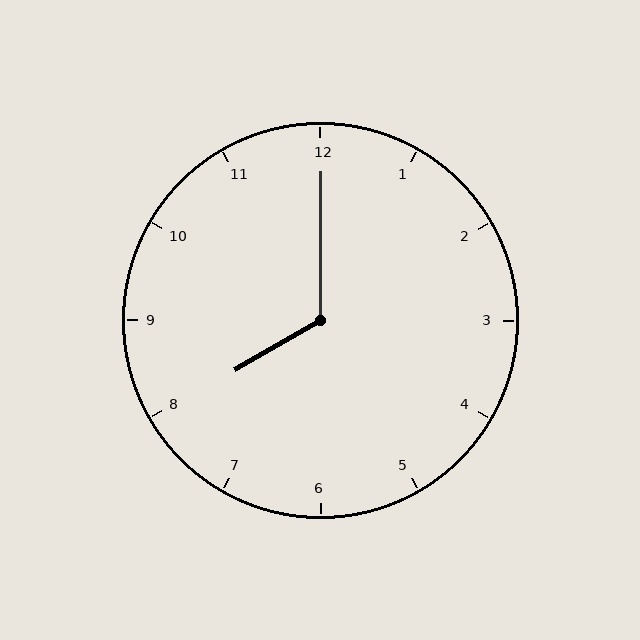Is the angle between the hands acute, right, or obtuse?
It is obtuse.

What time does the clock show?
8:00.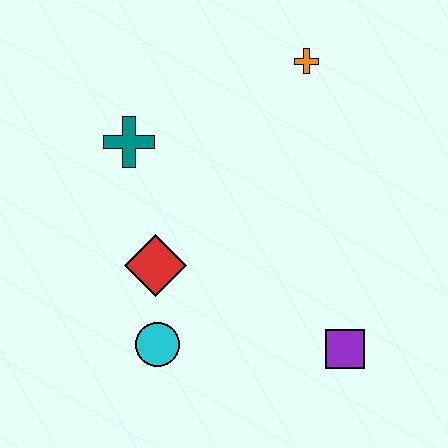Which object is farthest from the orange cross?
The cyan circle is farthest from the orange cross.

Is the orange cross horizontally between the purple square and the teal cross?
Yes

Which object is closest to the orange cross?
The teal cross is closest to the orange cross.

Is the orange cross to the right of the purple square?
No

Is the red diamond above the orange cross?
No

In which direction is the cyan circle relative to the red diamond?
The cyan circle is below the red diamond.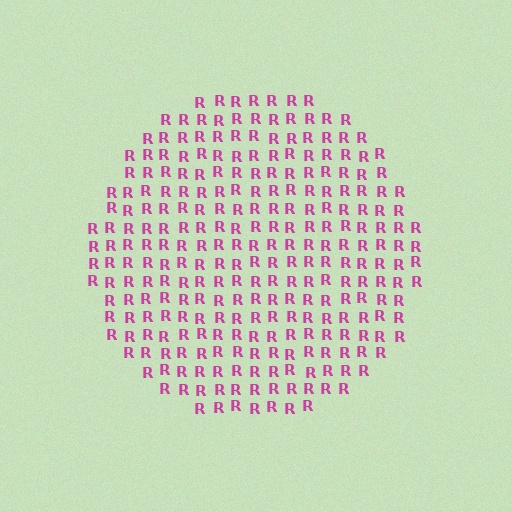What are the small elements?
The small elements are letter R's.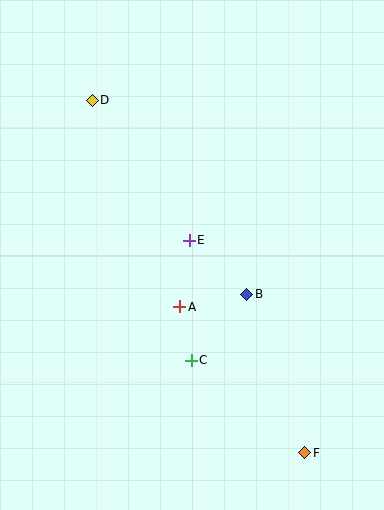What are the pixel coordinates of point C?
Point C is at (191, 360).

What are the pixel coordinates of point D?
Point D is at (92, 100).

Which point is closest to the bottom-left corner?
Point C is closest to the bottom-left corner.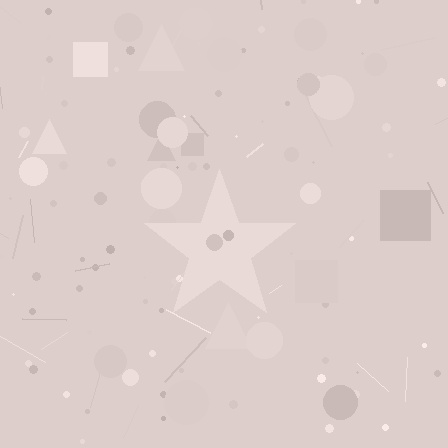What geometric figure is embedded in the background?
A star is embedded in the background.